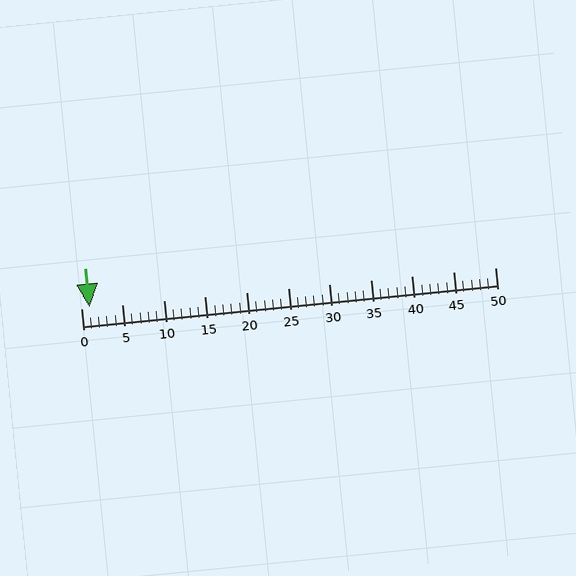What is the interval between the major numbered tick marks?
The major tick marks are spaced 5 units apart.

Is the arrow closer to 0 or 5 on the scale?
The arrow is closer to 0.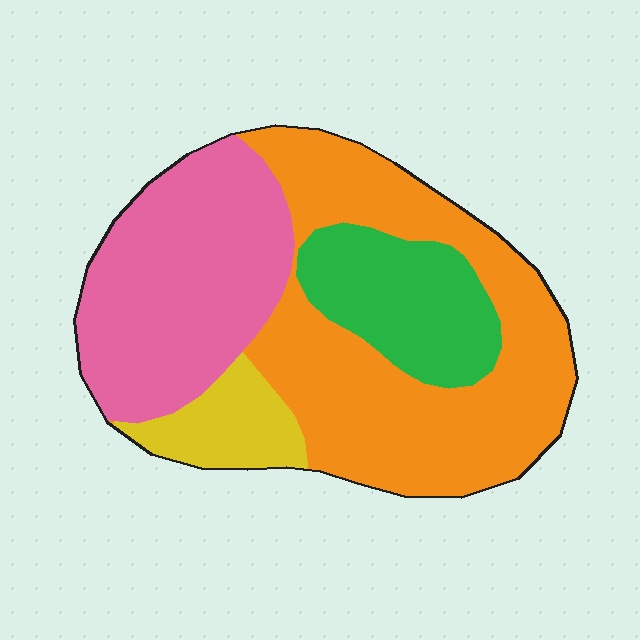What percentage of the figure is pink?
Pink covers around 30% of the figure.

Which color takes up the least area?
Yellow, at roughly 10%.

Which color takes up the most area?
Orange, at roughly 45%.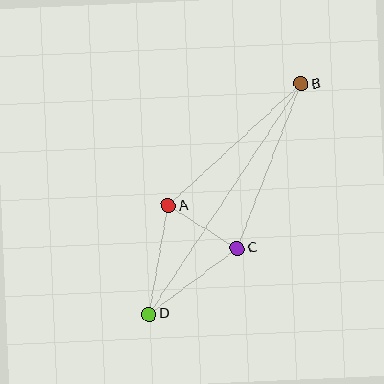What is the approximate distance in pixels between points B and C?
The distance between B and C is approximately 176 pixels.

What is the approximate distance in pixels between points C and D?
The distance between C and D is approximately 110 pixels.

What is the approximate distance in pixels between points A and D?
The distance between A and D is approximately 110 pixels.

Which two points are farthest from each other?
Points B and D are farthest from each other.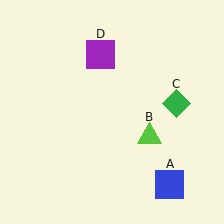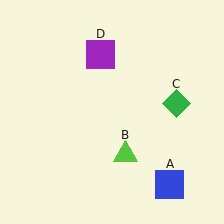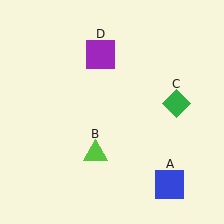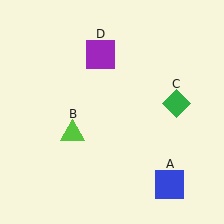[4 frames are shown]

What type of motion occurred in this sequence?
The lime triangle (object B) rotated clockwise around the center of the scene.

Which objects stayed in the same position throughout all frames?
Blue square (object A) and green diamond (object C) and purple square (object D) remained stationary.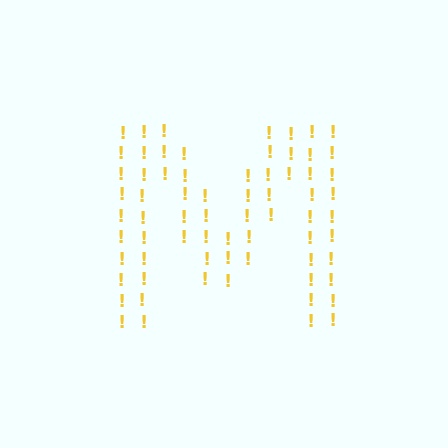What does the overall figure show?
The overall figure shows the letter M.